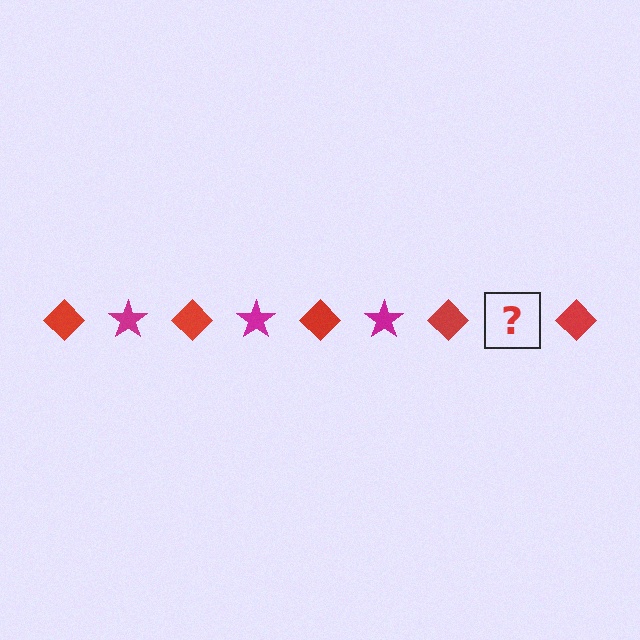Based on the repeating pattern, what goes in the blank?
The blank should be a magenta star.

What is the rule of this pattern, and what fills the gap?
The rule is that the pattern alternates between red diamond and magenta star. The gap should be filled with a magenta star.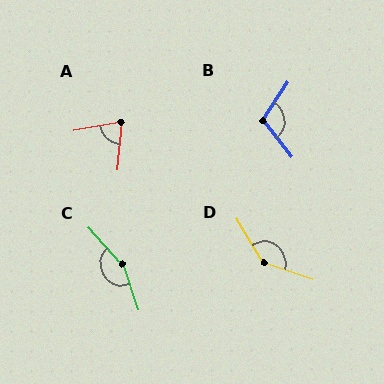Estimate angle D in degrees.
Approximately 139 degrees.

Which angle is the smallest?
A, at approximately 74 degrees.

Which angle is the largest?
C, at approximately 156 degrees.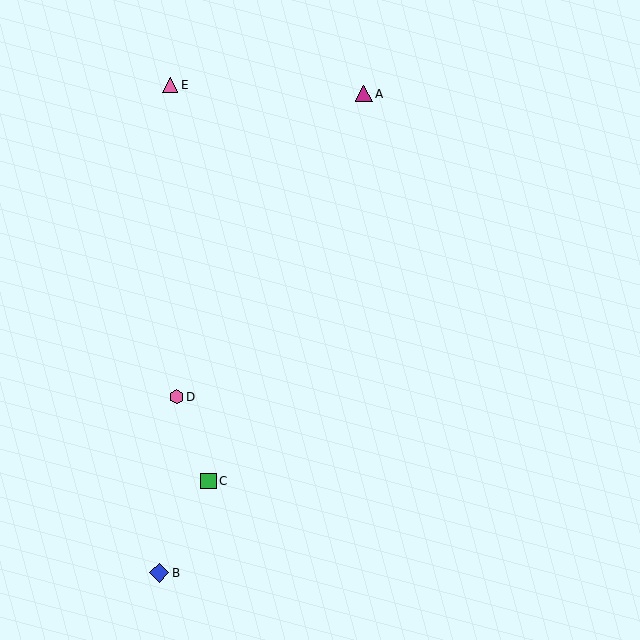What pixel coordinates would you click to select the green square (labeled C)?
Click at (209, 481) to select the green square C.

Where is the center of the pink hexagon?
The center of the pink hexagon is at (176, 397).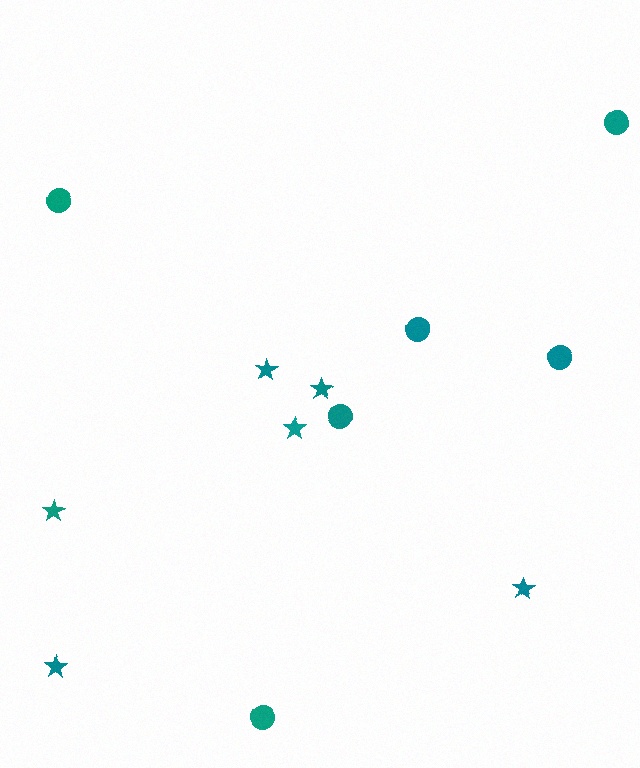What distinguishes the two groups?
There are 2 groups: one group of stars (6) and one group of circles (6).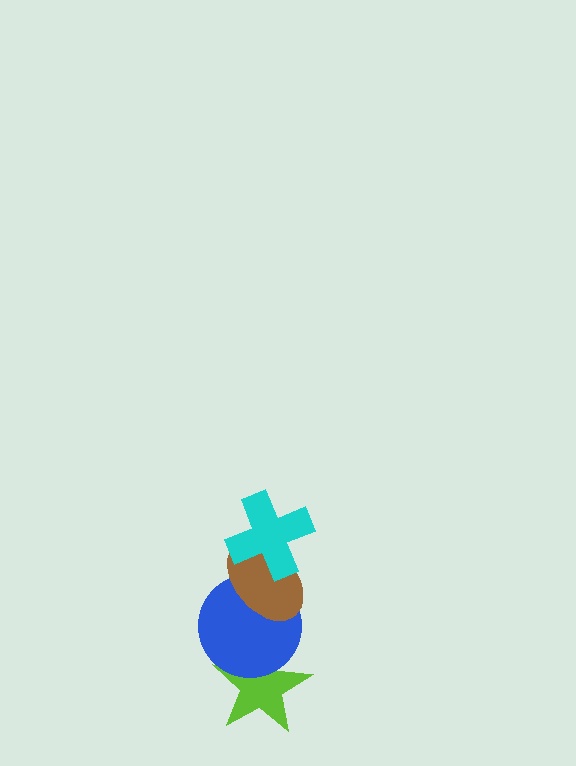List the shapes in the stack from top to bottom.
From top to bottom: the cyan cross, the brown ellipse, the blue circle, the lime star.